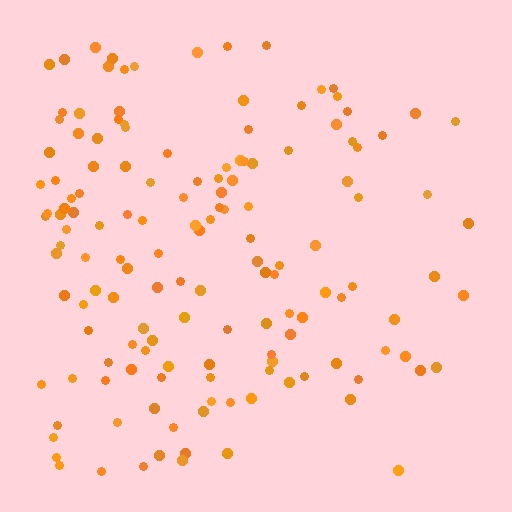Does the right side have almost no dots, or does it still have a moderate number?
Still a moderate number, just noticeably fewer than the left.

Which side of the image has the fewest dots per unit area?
The right.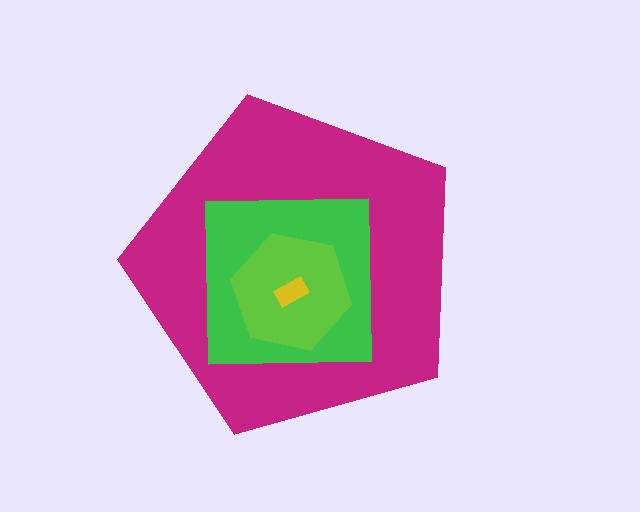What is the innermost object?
The yellow rectangle.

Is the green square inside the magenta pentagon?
Yes.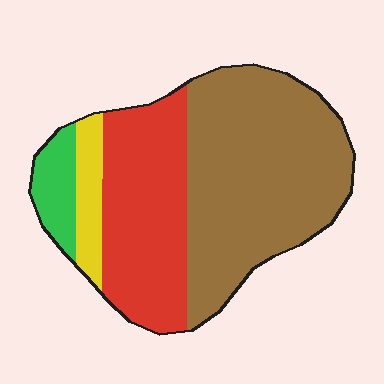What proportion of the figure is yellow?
Yellow takes up less than a sixth of the figure.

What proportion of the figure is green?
Green takes up less than a quarter of the figure.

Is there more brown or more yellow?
Brown.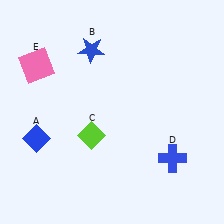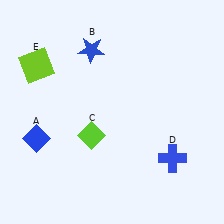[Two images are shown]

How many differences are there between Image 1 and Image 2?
There is 1 difference between the two images.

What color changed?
The square (E) changed from pink in Image 1 to lime in Image 2.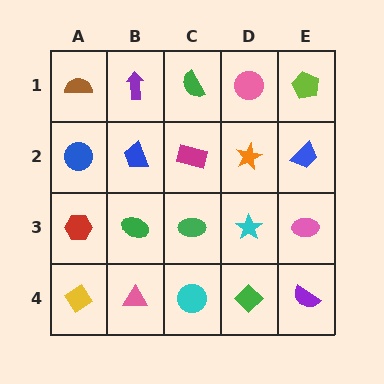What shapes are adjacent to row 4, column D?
A cyan star (row 3, column D), a cyan circle (row 4, column C), a purple semicircle (row 4, column E).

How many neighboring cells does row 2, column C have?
4.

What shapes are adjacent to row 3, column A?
A blue circle (row 2, column A), a yellow diamond (row 4, column A), a green ellipse (row 3, column B).